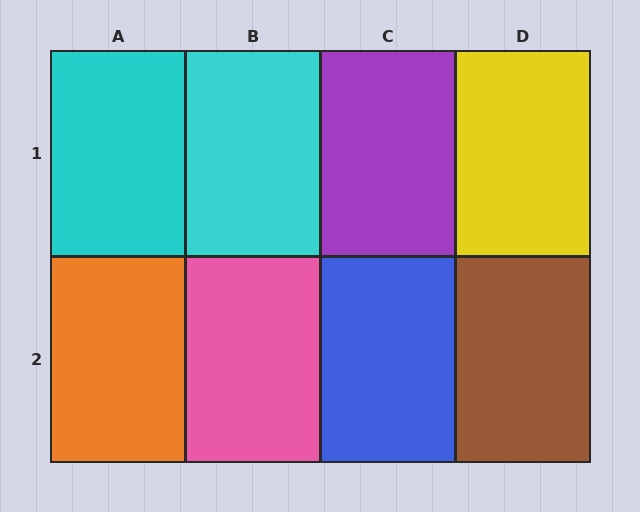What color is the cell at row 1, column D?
Yellow.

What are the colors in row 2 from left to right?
Orange, pink, blue, brown.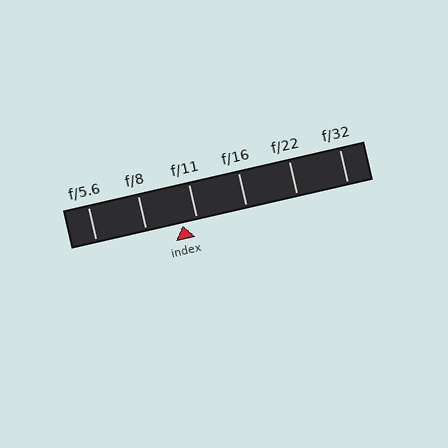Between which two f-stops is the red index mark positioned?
The index mark is between f/8 and f/11.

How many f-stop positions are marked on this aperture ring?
There are 6 f-stop positions marked.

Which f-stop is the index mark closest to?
The index mark is closest to f/11.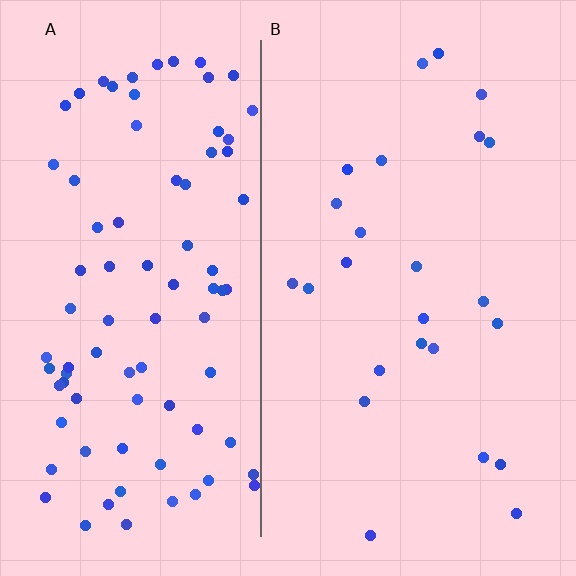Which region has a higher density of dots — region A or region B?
A (the left).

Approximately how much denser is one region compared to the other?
Approximately 3.5× — region A over region B.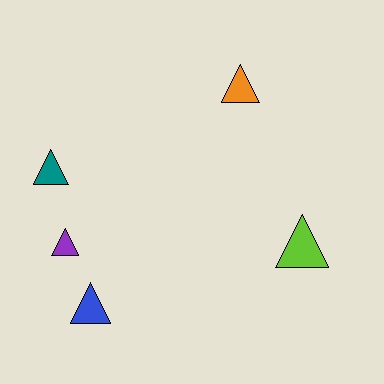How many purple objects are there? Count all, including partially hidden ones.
There is 1 purple object.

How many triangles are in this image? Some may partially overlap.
There are 5 triangles.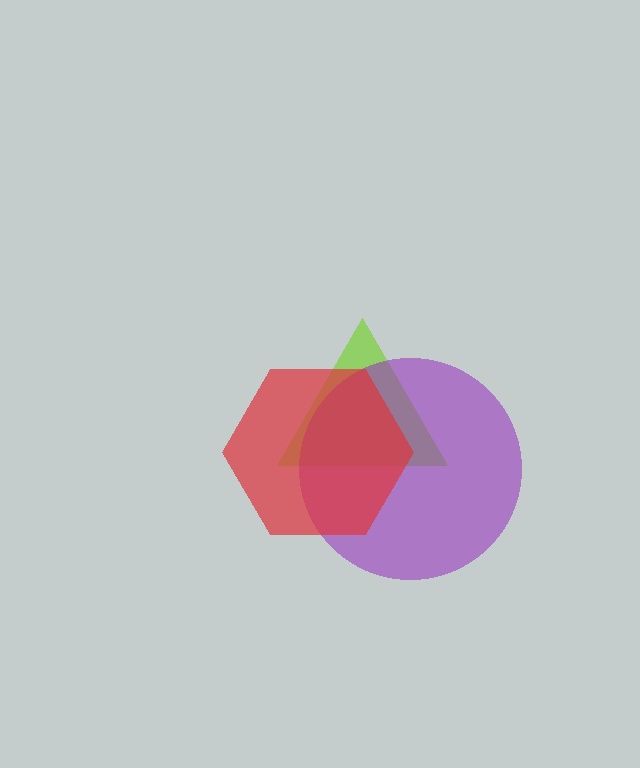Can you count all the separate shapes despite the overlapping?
Yes, there are 3 separate shapes.